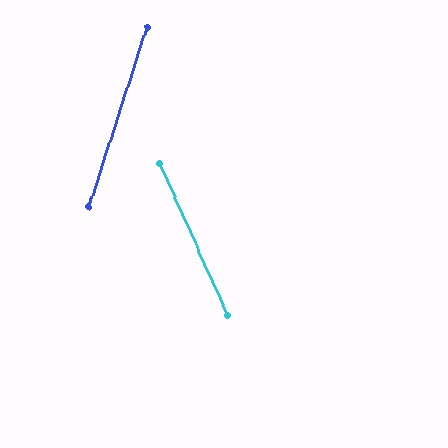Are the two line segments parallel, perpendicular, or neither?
Neither parallel nor perpendicular — they differ by about 42°.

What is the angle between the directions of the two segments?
Approximately 42 degrees.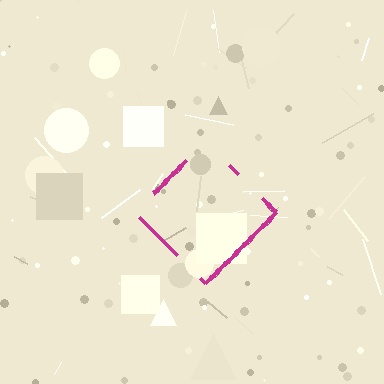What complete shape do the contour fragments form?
The contour fragments form a diamond.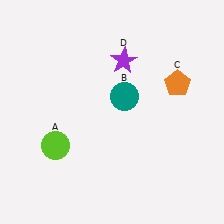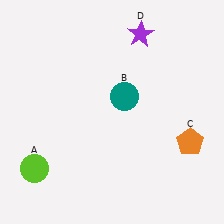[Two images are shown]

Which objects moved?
The objects that moved are: the lime circle (A), the orange pentagon (C), the purple star (D).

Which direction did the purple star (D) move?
The purple star (D) moved up.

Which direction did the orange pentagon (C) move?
The orange pentagon (C) moved down.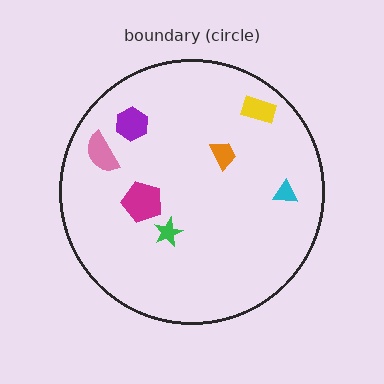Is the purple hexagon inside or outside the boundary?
Inside.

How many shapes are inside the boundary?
7 inside, 0 outside.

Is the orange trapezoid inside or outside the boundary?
Inside.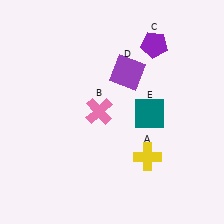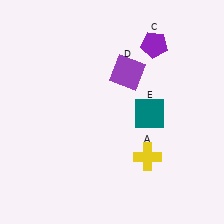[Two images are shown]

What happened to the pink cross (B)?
The pink cross (B) was removed in Image 2. It was in the top-left area of Image 1.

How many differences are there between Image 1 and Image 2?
There is 1 difference between the two images.